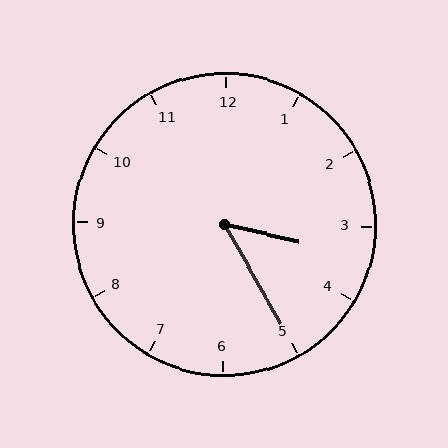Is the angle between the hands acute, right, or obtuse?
It is acute.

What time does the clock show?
3:25.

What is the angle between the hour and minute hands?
Approximately 48 degrees.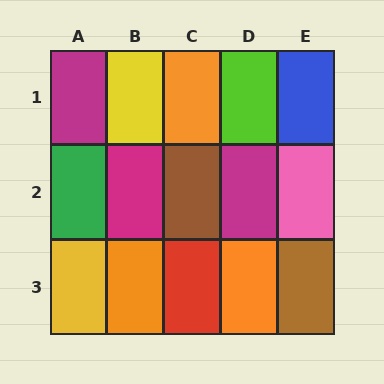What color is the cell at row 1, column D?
Lime.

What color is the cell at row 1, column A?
Magenta.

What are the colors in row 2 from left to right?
Green, magenta, brown, magenta, pink.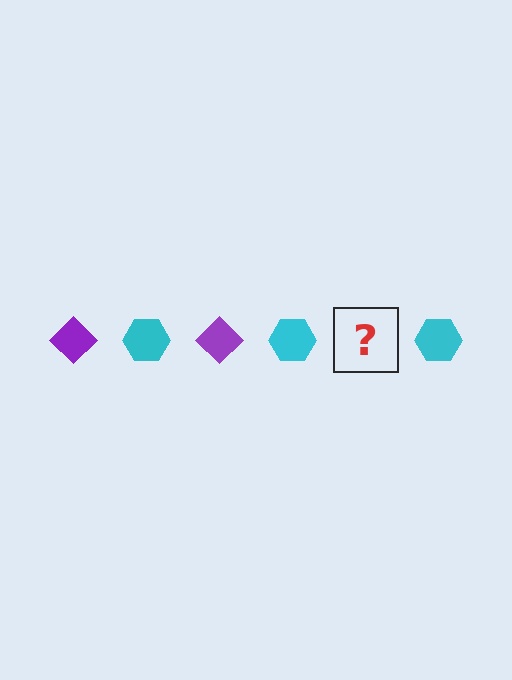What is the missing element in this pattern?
The missing element is a purple diamond.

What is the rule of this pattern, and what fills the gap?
The rule is that the pattern alternates between purple diamond and cyan hexagon. The gap should be filled with a purple diamond.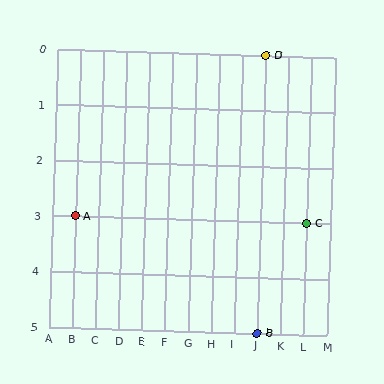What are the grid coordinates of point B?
Point B is at grid coordinates (J, 5).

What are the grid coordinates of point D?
Point D is at grid coordinates (J, 0).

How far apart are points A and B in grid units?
Points A and B are 8 columns and 2 rows apart (about 8.2 grid units diagonally).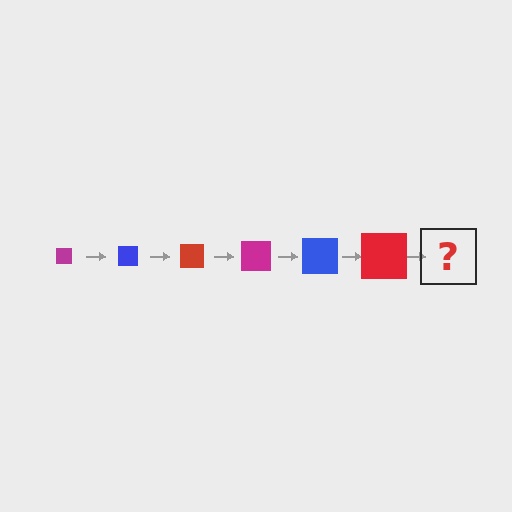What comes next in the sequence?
The next element should be a magenta square, larger than the previous one.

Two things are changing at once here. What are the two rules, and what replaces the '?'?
The two rules are that the square grows larger each step and the color cycles through magenta, blue, and red. The '?' should be a magenta square, larger than the previous one.